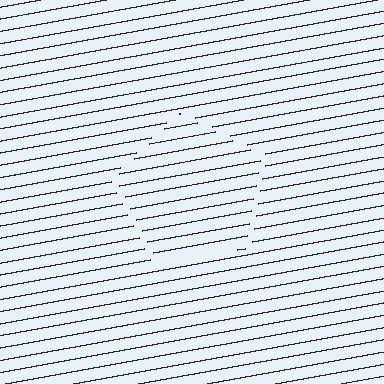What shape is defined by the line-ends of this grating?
An illusory pentagon. The interior of the shape contains the same grating, shifted by half a period — the contour is defined by the phase discontinuity where line-ends from the inner and outer gratings abut.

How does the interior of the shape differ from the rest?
The interior of the shape contains the same grating, shifted by half a period — the contour is defined by the phase discontinuity where line-ends from the inner and outer gratings abut.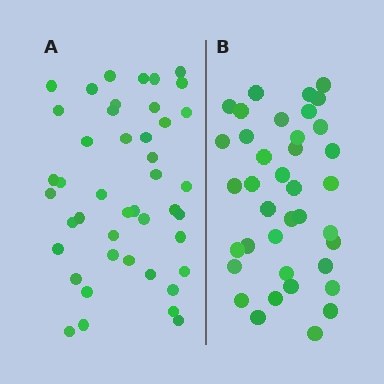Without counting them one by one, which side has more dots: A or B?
Region A (the left region) has more dots.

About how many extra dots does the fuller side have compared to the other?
Region A has about 6 more dots than region B.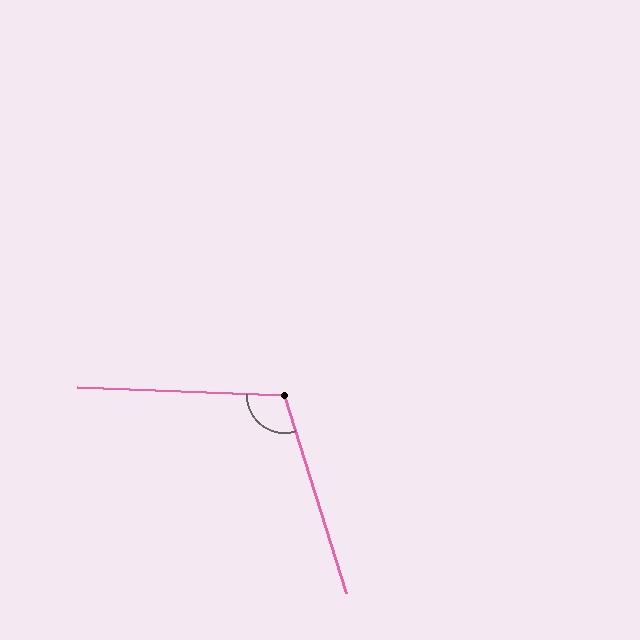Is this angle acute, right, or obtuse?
It is obtuse.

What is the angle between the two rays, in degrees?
Approximately 109 degrees.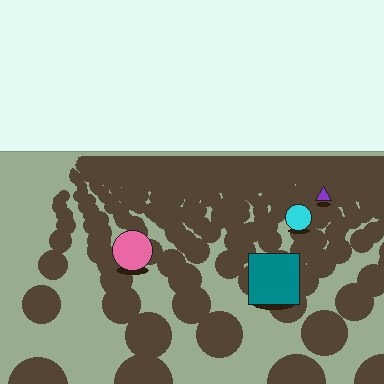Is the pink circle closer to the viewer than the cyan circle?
Yes. The pink circle is closer — you can tell from the texture gradient: the ground texture is coarser near it.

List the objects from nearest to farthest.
From nearest to farthest: the teal square, the pink circle, the cyan circle, the purple triangle.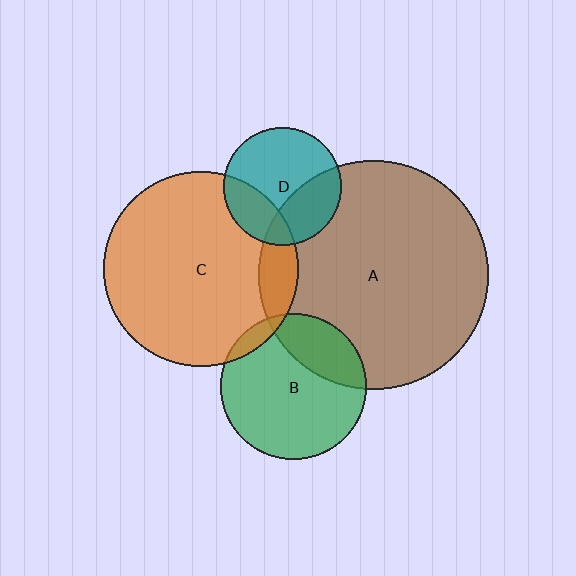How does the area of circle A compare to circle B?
Approximately 2.5 times.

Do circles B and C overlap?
Yes.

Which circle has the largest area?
Circle A (brown).